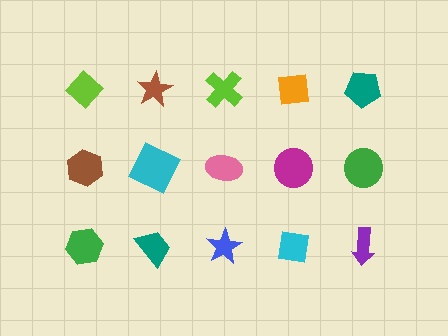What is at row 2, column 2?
A cyan square.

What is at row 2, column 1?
A brown hexagon.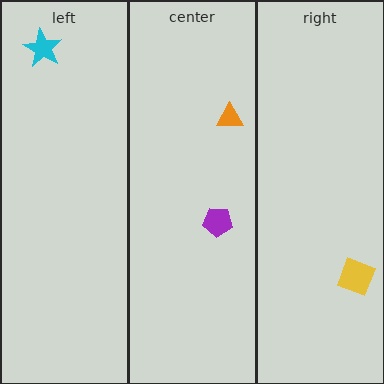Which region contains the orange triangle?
The center region.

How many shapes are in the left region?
1.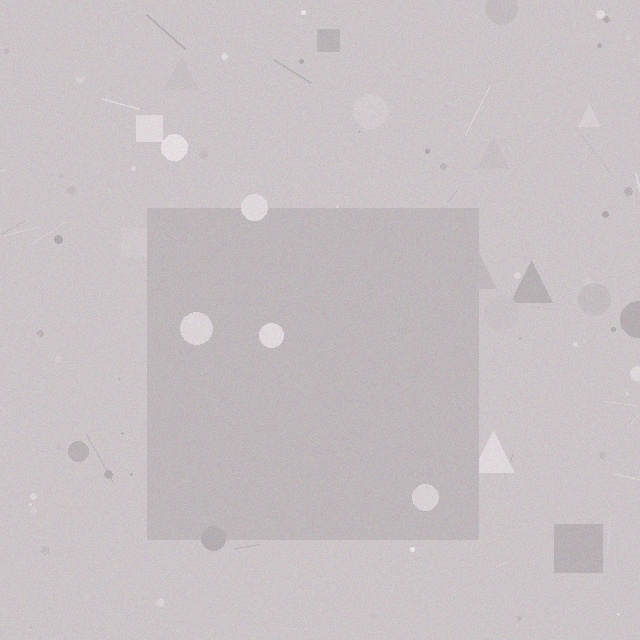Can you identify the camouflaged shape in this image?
The camouflaged shape is a square.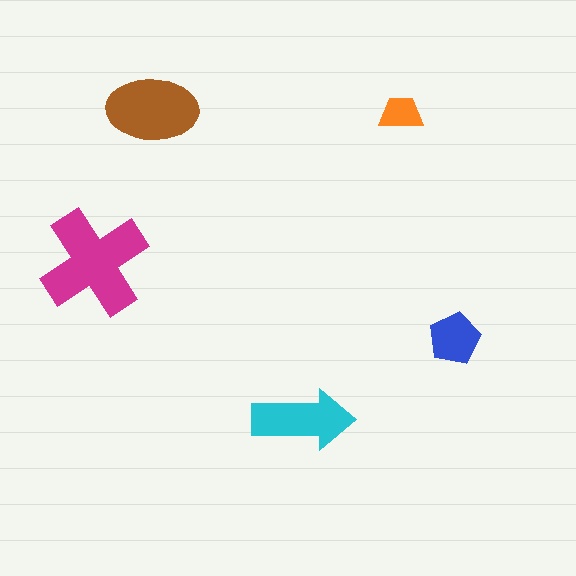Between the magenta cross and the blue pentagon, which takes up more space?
The magenta cross.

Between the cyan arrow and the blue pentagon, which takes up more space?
The cyan arrow.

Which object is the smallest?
The orange trapezoid.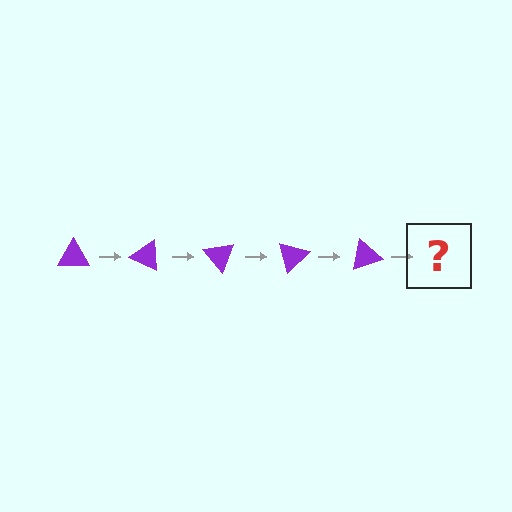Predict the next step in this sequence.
The next step is a purple triangle rotated 125 degrees.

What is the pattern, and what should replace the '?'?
The pattern is that the triangle rotates 25 degrees each step. The '?' should be a purple triangle rotated 125 degrees.